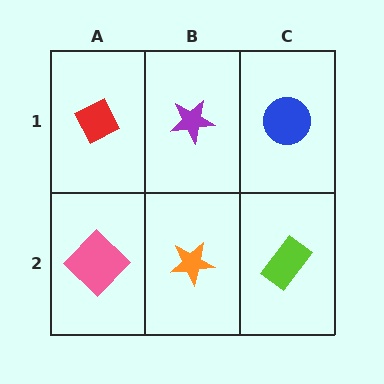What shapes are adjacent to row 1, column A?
A pink diamond (row 2, column A), a purple star (row 1, column B).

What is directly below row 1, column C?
A lime rectangle.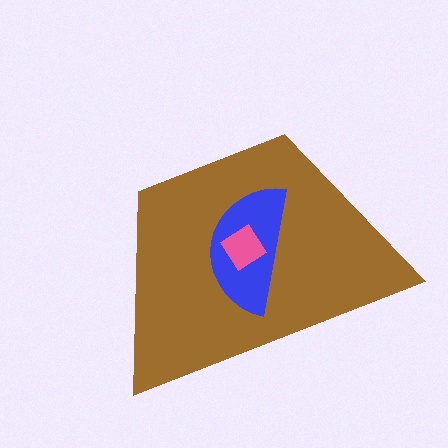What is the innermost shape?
The pink diamond.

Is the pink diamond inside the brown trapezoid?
Yes.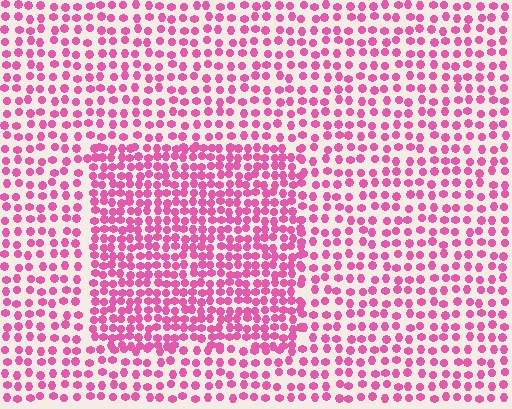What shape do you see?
I see a rectangle.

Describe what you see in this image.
The image contains small pink elements arranged at two different densities. A rectangle-shaped region is visible where the elements are more densely packed than the surrounding area.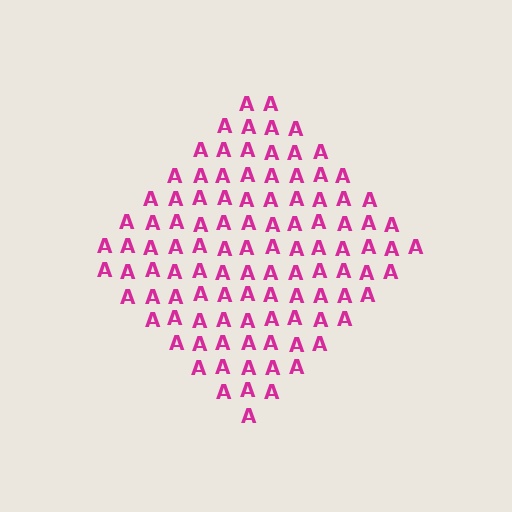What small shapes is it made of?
It is made of small letter A's.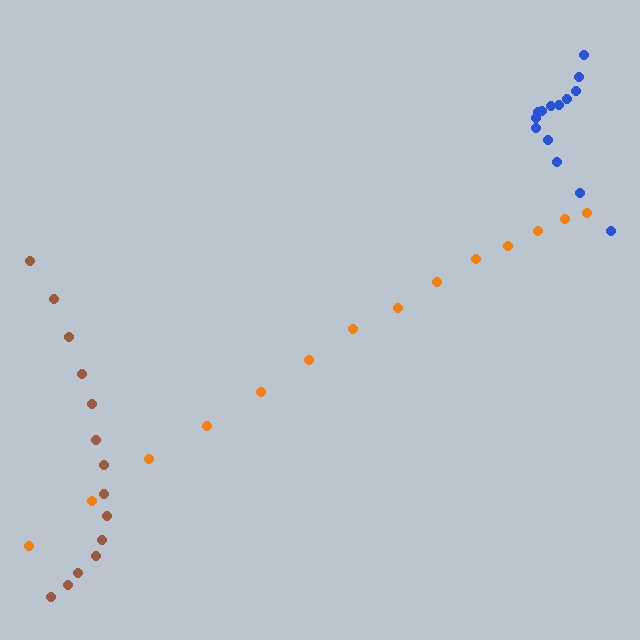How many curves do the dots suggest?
There are 3 distinct paths.